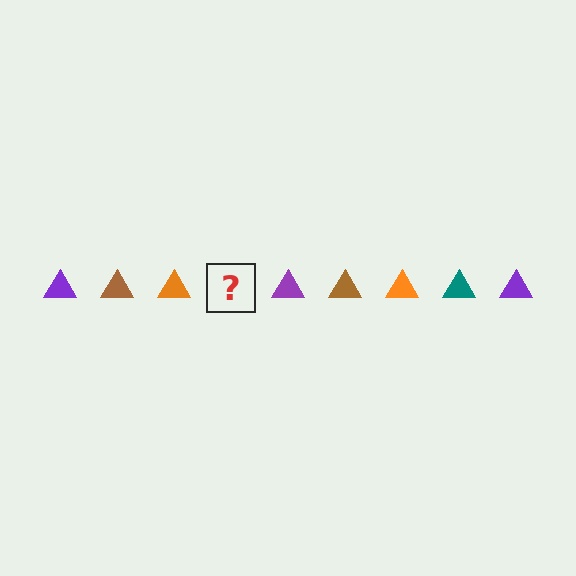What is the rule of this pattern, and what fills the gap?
The rule is that the pattern cycles through purple, brown, orange, teal triangles. The gap should be filled with a teal triangle.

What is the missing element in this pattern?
The missing element is a teal triangle.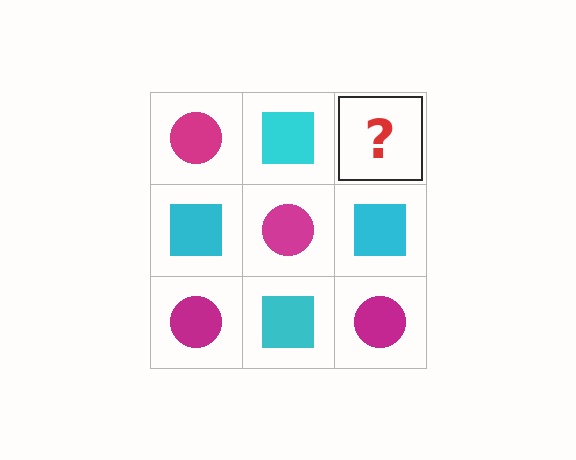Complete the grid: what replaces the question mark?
The question mark should be replaced with a magenta circle.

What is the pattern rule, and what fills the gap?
The rule is that it alternates magenta circle and cyan square in a checkerboard pattern. The gap should be filled with a magenta circle.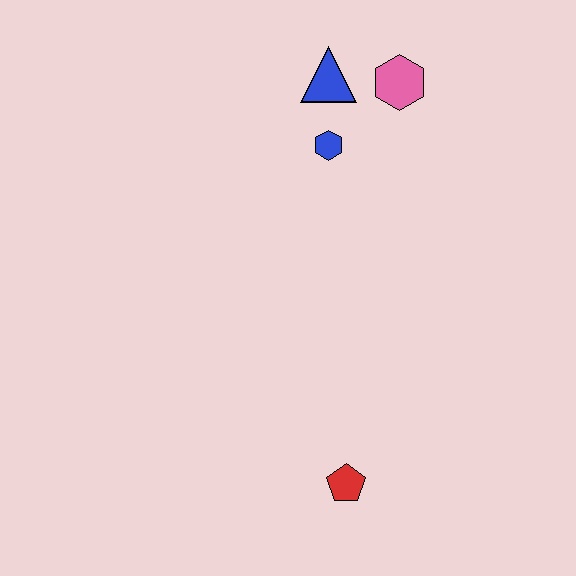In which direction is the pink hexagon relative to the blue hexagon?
The pink hexagon is to the right of the blue hexagon.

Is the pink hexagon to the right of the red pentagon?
Yes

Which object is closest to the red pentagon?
The blue hexagon is closest to the red pentagon.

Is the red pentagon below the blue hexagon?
Yes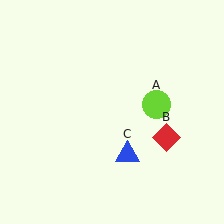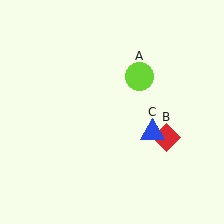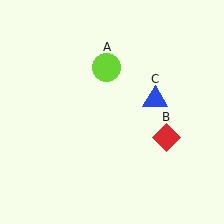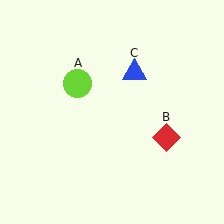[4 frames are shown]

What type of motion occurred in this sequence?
The lime circle (object A), blue triangle (object C) rotated counterclockwise around the center of the scene.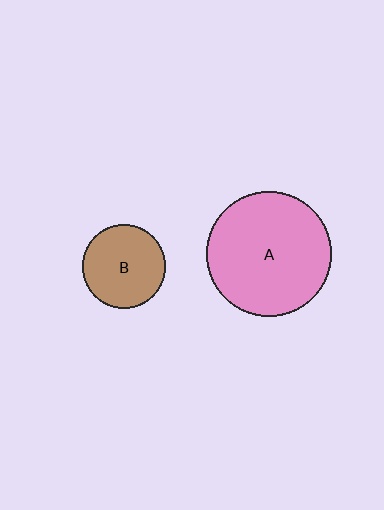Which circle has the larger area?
Circle A (pink).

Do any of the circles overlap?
No, none of the circles overlap.